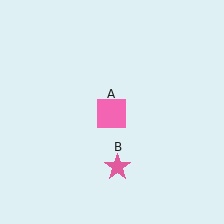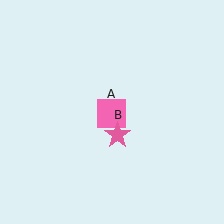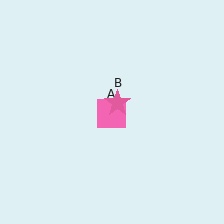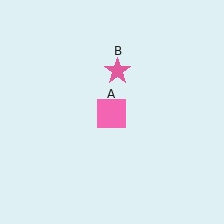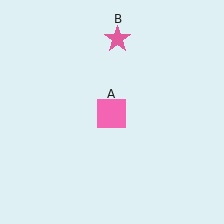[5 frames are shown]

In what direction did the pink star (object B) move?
The pink star (object B) moved up.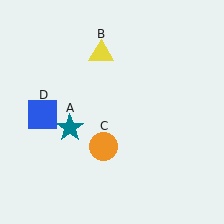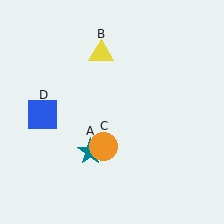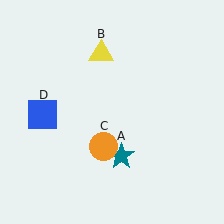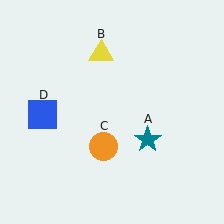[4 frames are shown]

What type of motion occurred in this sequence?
The teal star (object A) rotated counterclockwise around the center of the scene.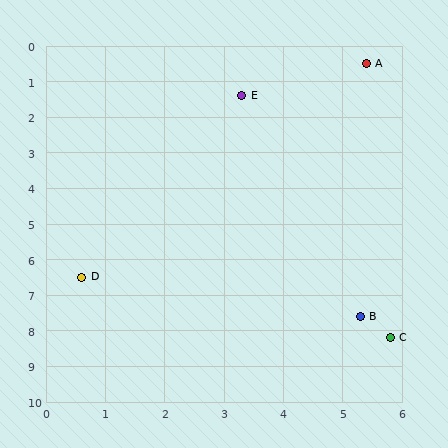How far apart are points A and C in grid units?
Points A and C are about 7.7 grid units apart.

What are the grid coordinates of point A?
Point A is at approximately (5.4, 0.5).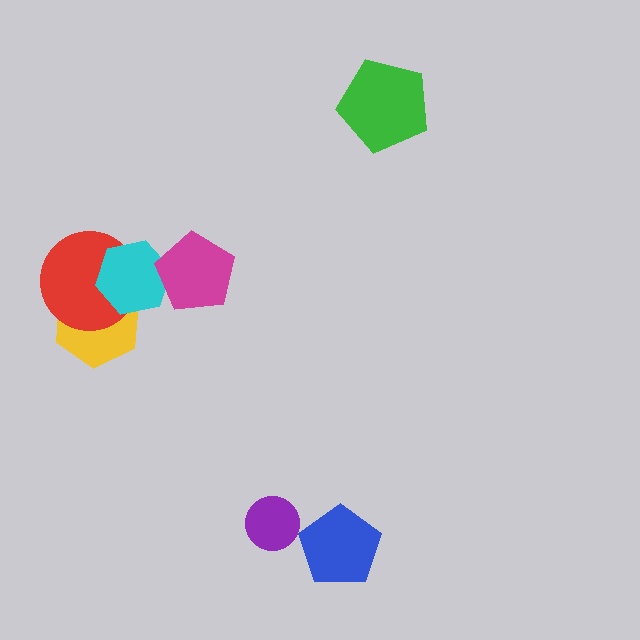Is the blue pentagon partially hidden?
No, no other shape covers it.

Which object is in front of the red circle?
The cyan hexagon is in front of the red circle.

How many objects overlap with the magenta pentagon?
1 object overlaps with the magenta pentagon.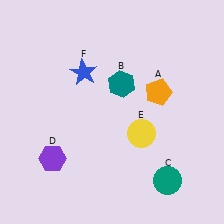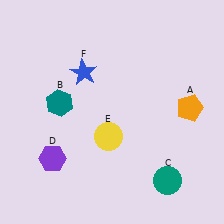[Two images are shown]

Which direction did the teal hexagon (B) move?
The teal hexagon (B) moved left.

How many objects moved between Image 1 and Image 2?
3 objects moved between the two images.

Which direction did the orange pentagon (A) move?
The orange pentagon (A) moved right.